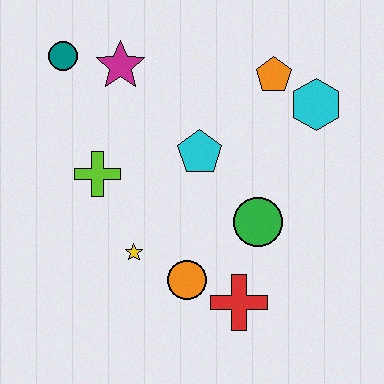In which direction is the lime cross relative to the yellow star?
The lime cross is above the yellow star.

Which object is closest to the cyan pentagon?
The green circle is closest to the cyan pentagon.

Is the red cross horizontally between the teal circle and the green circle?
Yes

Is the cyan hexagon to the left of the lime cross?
No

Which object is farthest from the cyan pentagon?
The teal circle is farthest from the cyan pentagon.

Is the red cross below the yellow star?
Yes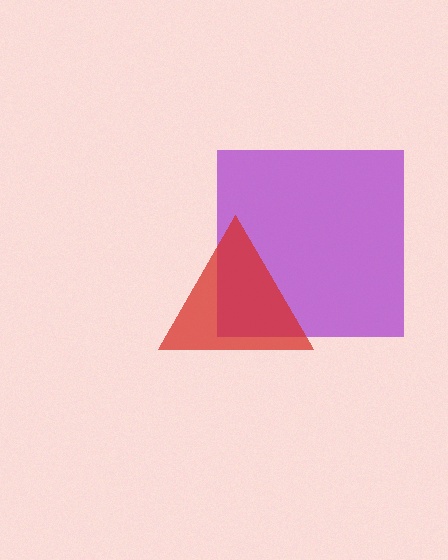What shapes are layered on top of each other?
The layered shapes are: a purple square, a red triangle.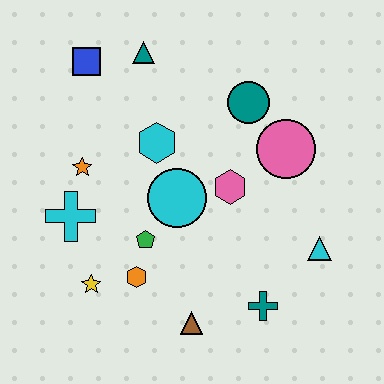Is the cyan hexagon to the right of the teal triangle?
Yes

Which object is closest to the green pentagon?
The orange hexagon is closest to the green pentagon.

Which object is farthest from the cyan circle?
The blue square is farthest from the cyan circle.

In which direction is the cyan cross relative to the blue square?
The cyan cross is below the blue square.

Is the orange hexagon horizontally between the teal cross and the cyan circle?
No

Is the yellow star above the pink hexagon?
No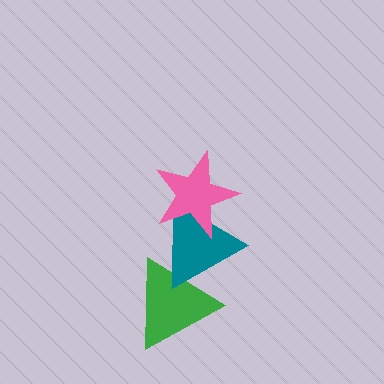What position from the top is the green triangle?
The green triangle is 3rd from the top.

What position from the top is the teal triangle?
The teal triangle is 2nd from the top.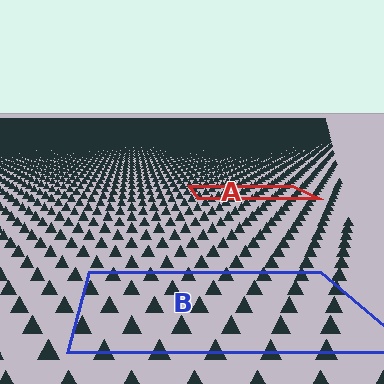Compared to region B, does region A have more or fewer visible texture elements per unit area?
Region A has more texture elements per unit area — they are packed more densely because it is farther away.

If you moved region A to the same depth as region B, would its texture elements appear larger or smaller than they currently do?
They would appear larger. At a closer depth, the same texture elements are projected at a bigger on-screen size.